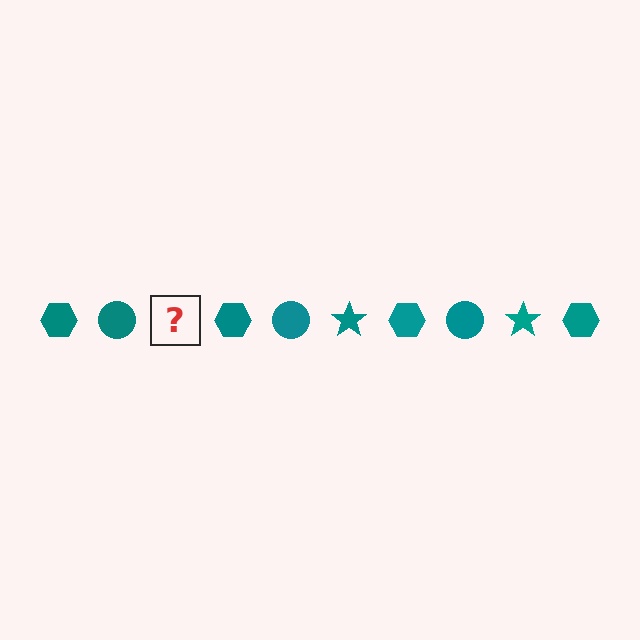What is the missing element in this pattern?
The missing element is a teal star.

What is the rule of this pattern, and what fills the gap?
The rule is that the pattern cycles through hexagon, circle, star shapes in teal. The gap should be filled with a teal star.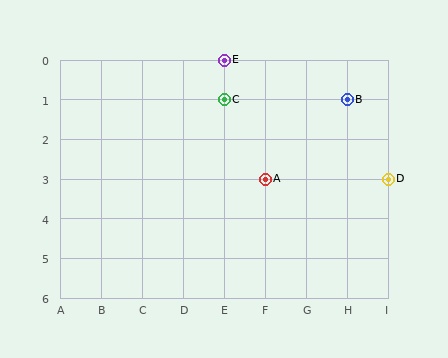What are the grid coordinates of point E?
Point E is at grid coordinates (E, 0).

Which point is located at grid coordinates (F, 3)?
Point A is at (F, 3).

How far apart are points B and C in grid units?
Points B and C are 3 columns apart.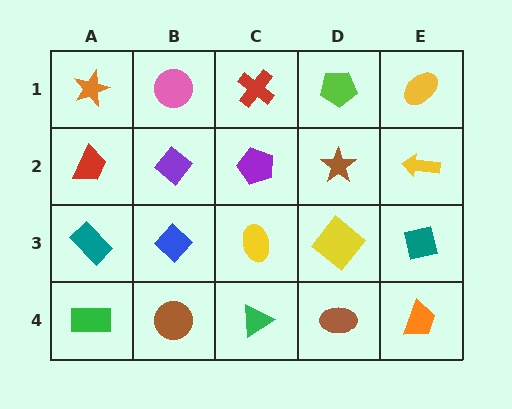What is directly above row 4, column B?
A blue diamond.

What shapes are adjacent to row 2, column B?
A pink circle (row 1, column B), a blue diamond (row 3, column B), a red trapezoid (row 2, column A), a purple pentagon (row 2, column C).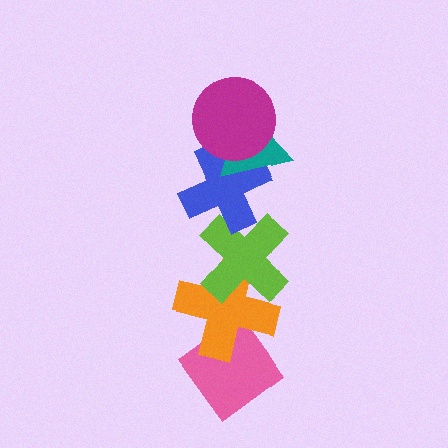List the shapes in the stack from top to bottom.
From top to bottom: the magenta circle, the teal triangle, the blue cross, the lime cross, the orange cross, the pink diamond.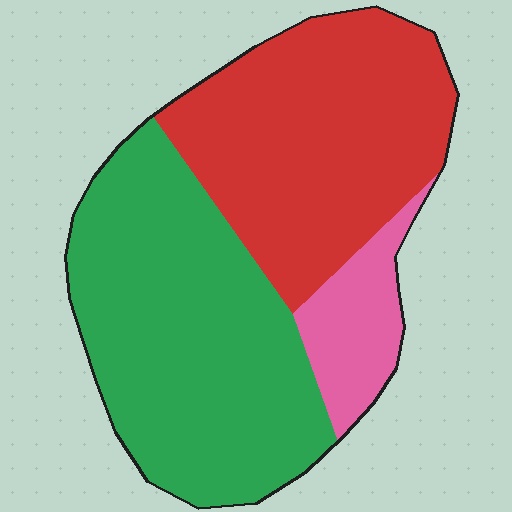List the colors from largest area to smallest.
From largest to smallest: green, red, pink.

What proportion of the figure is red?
Red covers about 40% of the figure.